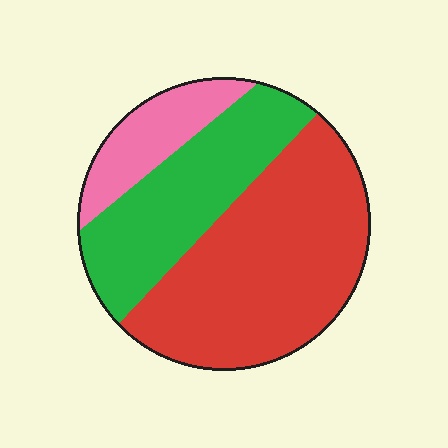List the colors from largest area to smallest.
From largest to smallest: red, green, pink.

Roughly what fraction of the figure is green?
Green covers 32% of the figure.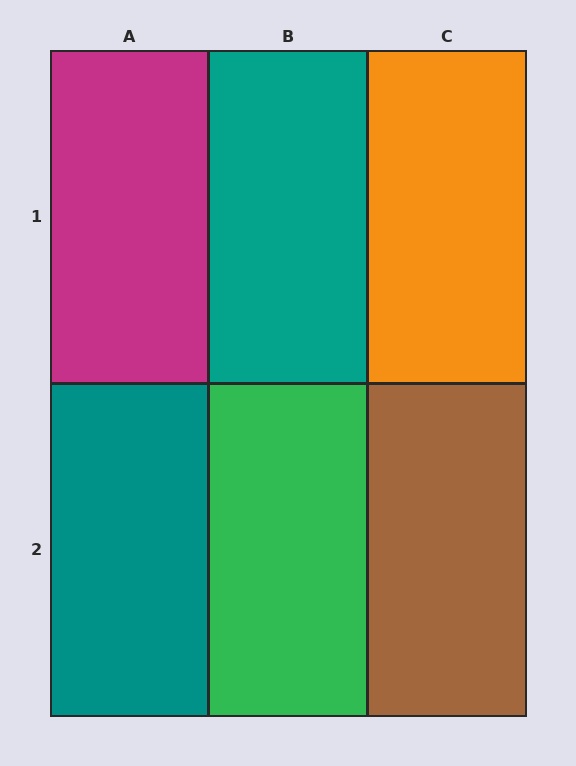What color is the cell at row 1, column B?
Teal.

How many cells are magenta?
1 cell is magenta.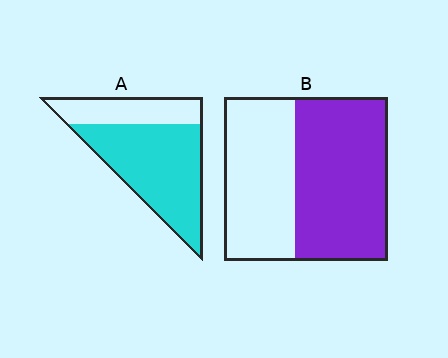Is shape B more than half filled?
Yes.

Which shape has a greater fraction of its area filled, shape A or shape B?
Shape A.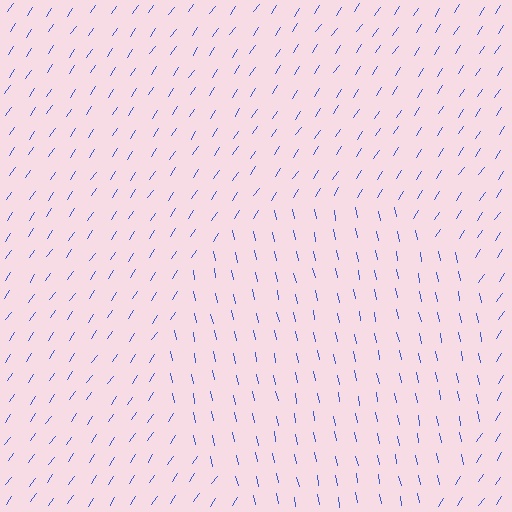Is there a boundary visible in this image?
Yes, there is a texture boundary formed by a change in line orientation.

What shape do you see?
I see a circle.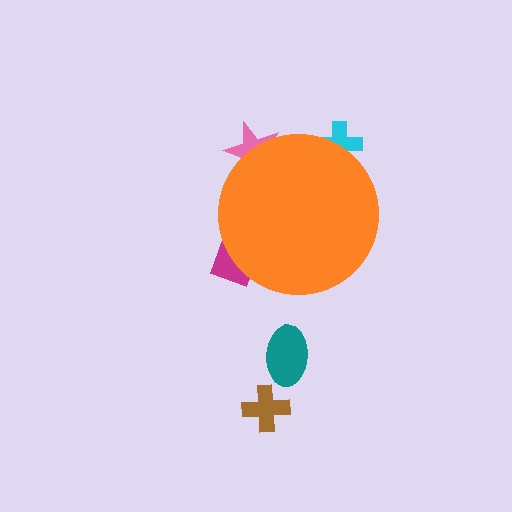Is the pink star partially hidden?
Yes, the pink star is partially hidden behind the orange circle.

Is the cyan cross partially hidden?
Yes, the cyan cross is partially hidden behind the orange circle.